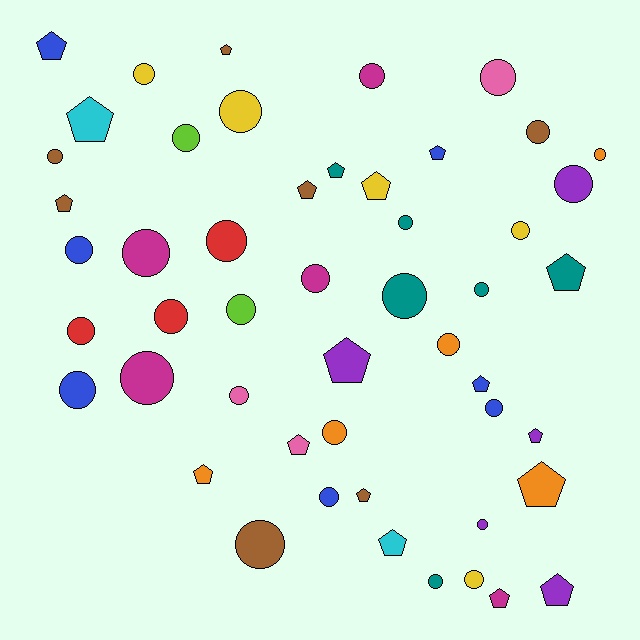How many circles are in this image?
There are 31 circles.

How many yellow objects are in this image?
There are 5 yellow objects.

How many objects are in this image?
There are 50 objects.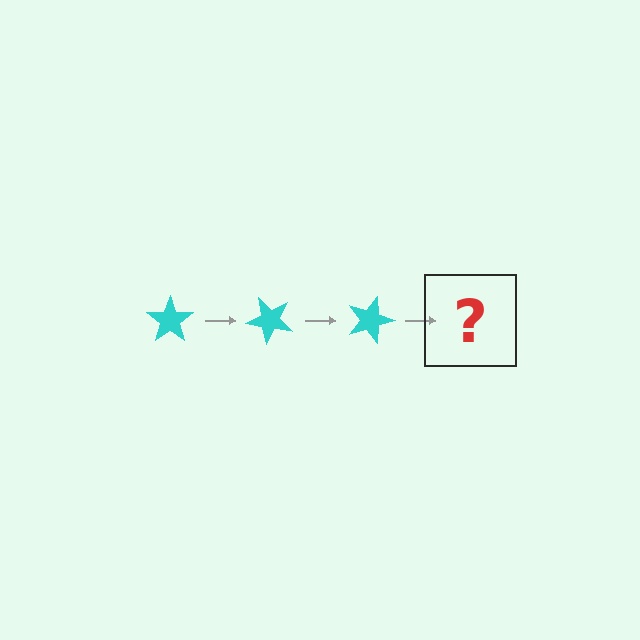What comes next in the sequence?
The next element should be a cyan star rotated 135 degrees.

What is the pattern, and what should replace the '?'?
The pattern is that the star rotates 45 degrees each step. The '?' should be a cyan star rotated 135 degrees.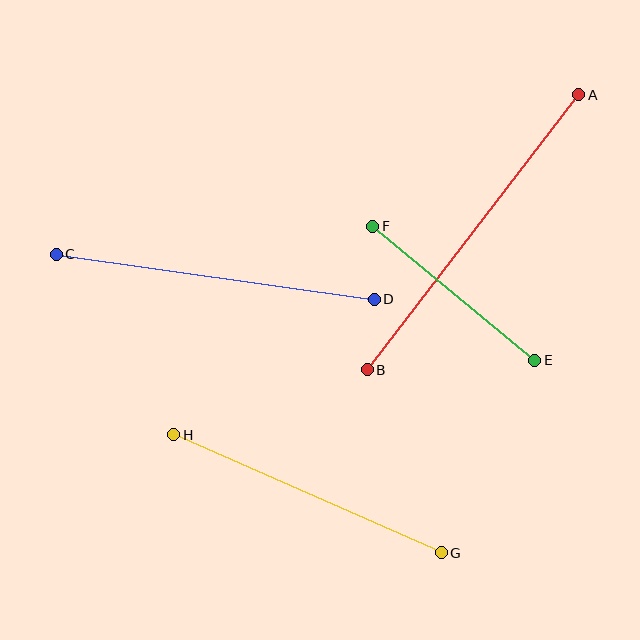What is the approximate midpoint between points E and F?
The midpoint is at approximately (454, 293) pixels.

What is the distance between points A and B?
The distance is approximately 347 pixels.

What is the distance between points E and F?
The distance is approximately 210 pixels.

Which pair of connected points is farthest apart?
Points A and B are farthest apart.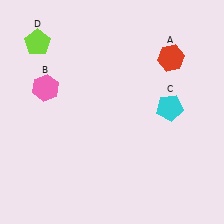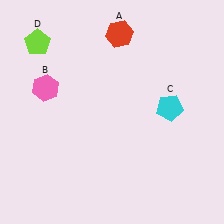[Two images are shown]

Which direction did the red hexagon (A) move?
The red hexagon (A) moved left.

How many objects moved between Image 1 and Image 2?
1 object moved between the two images.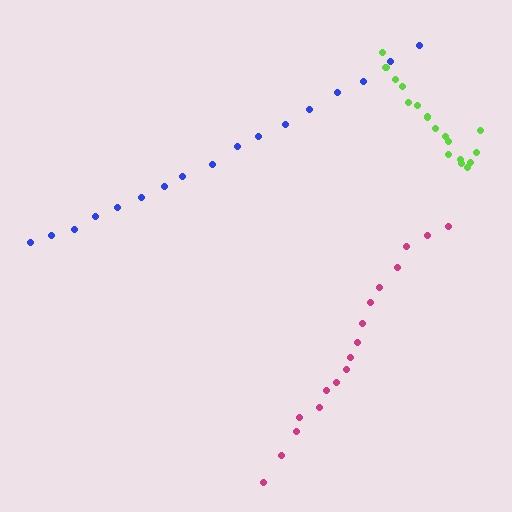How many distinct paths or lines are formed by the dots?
There are 3 distinct paths.